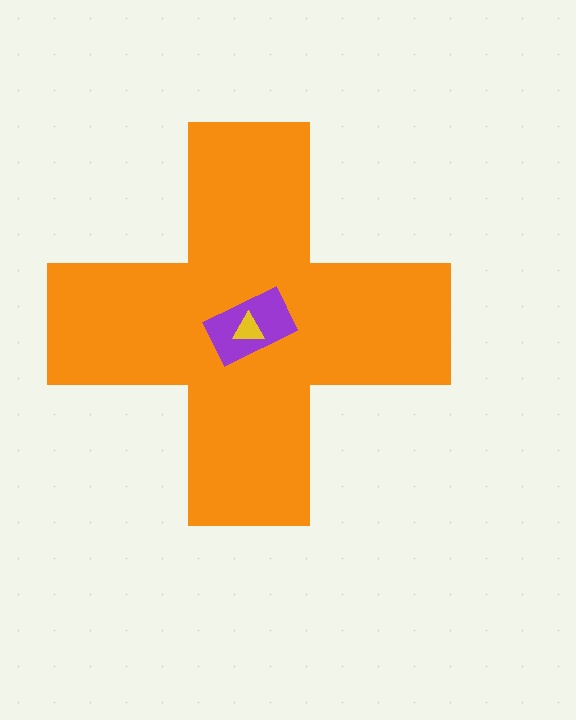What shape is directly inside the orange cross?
The purple rectangle.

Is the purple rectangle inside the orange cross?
Yes.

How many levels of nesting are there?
3.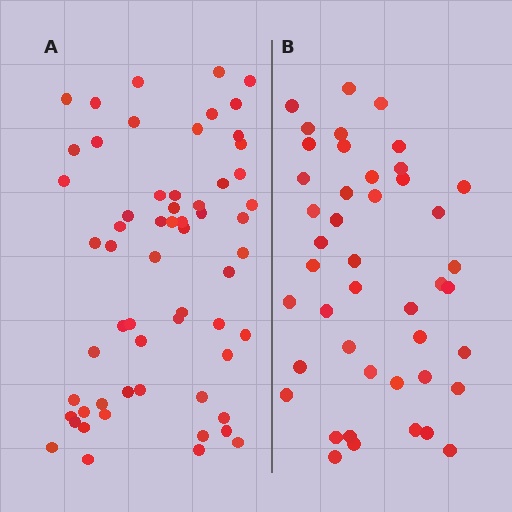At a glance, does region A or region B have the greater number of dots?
Region A (the left region) has more dots.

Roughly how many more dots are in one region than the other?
Region A has approximately 15 more dots than region B.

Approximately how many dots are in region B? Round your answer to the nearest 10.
About 40 dots. (The exact count is 44, which rounds to 40.)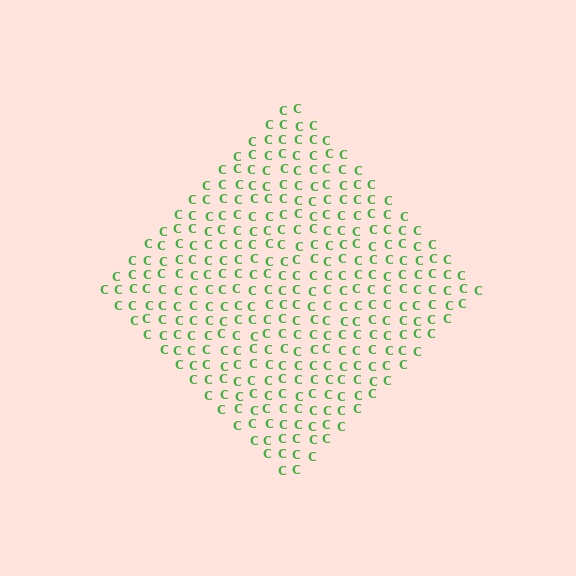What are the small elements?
The small elements are letter C's.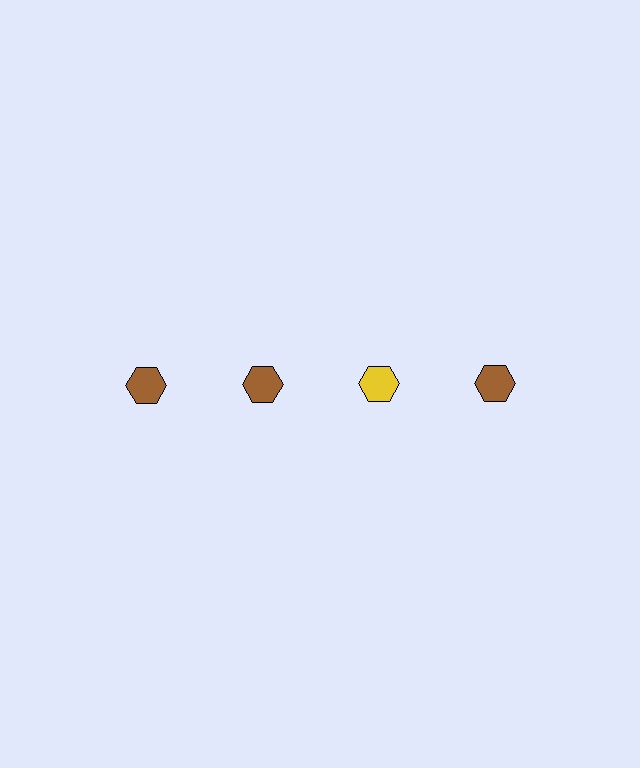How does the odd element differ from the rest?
It has a different color: yellow instead of brown.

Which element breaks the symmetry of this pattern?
The yellow hexagon in the top row, center column breaks the symmetry. All other shapes are brown hexagons.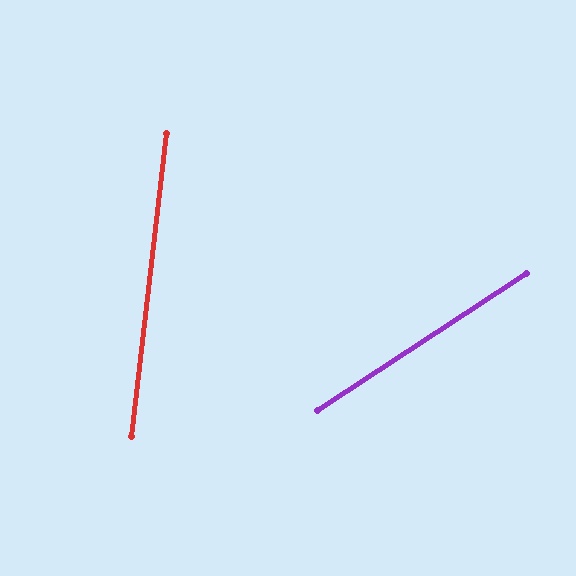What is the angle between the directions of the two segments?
Approximately 50 degrees.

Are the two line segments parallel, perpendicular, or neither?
Neither parallel nor perpendicular — they differ by about 50°.